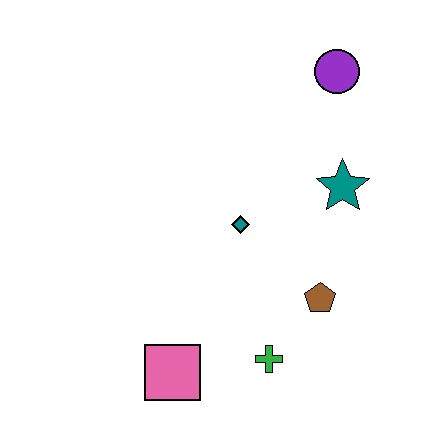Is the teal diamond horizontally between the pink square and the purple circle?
Yes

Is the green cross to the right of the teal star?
No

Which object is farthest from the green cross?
The purple circle is farthest from the green cross.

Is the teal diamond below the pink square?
No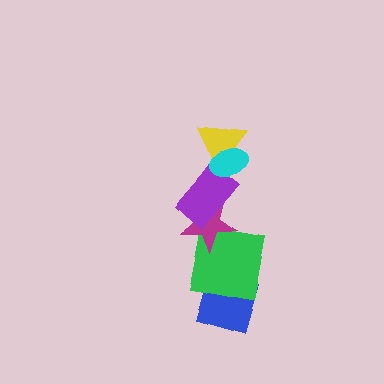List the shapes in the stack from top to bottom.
From top to bottom: the cyan ellipse, the yellow triangle, the purple rectangle, the magenta star, the green square, the blue diamond.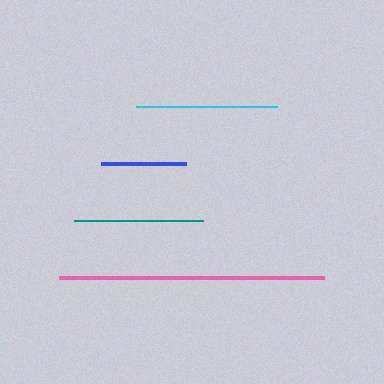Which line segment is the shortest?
The blue line is the shortest at approximately 85 pixels.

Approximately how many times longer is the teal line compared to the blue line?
The teal line is approximately 1.5 times the length of the blue line.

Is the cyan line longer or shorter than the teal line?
The cyan line is longer than the teal line.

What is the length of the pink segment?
The pink segment is approximately 265 pixels long.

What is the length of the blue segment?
The blue segment is approximately 85 pixels long.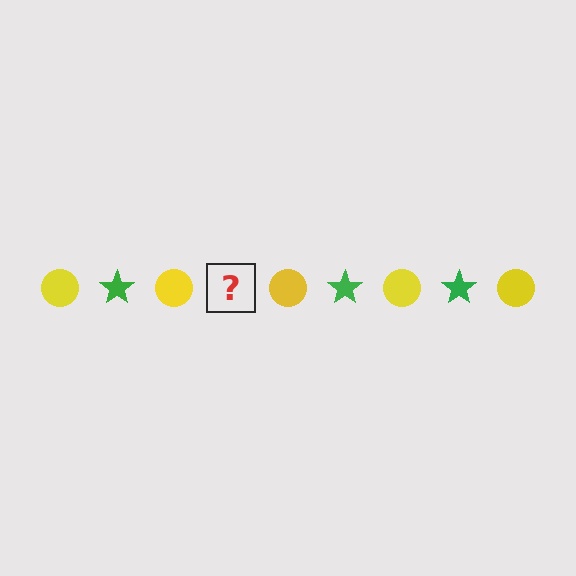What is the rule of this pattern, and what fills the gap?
The rule is that the pattern alternates between yellow circle and green star. The gap should be filled with a green star.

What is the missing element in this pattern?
The missing element is a green star.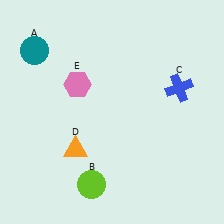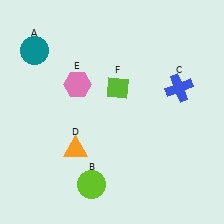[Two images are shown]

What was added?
A lime diamond (F) was added in Image 2.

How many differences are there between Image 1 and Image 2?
There is 1 difference between the two images.